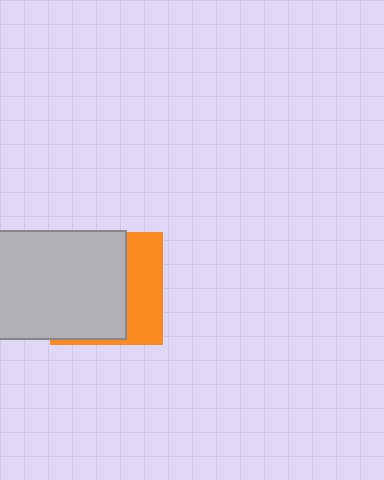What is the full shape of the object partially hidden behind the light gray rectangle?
The partially hidden object is an orange square.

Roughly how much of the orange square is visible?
A small part of it is visible (roughly 35%).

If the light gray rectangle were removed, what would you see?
You would see the complete orange square.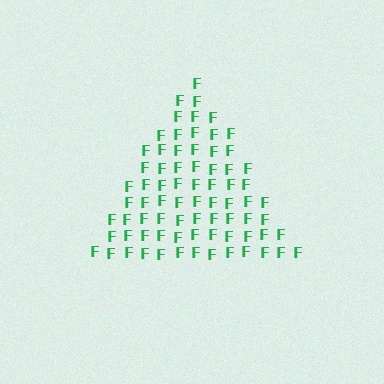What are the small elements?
The small elements are letter F's.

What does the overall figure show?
The overall figure shows a triangle.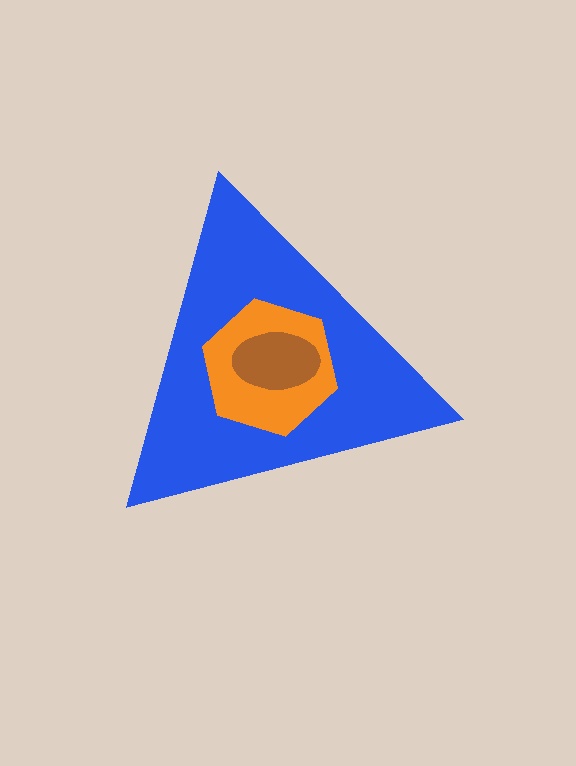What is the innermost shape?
The brown ellipse.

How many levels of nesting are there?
3.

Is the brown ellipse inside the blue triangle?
Yes.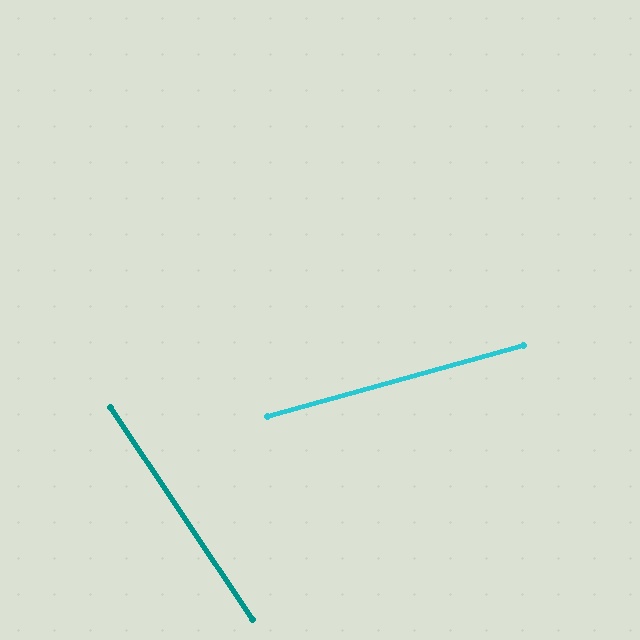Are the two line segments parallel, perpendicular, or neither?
Neither parallel nor perpendicular — they differ by about 72°.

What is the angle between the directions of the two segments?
Approximately 72 degrees.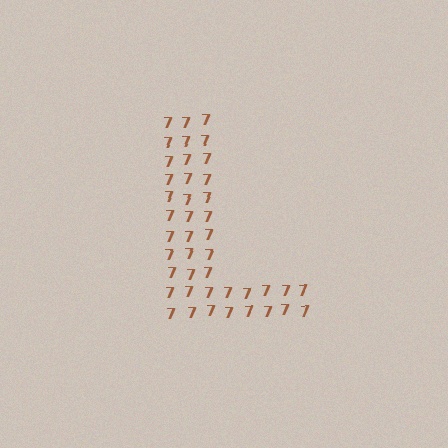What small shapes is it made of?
It is made of small digit 7's.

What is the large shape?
The large shape is the letter L.